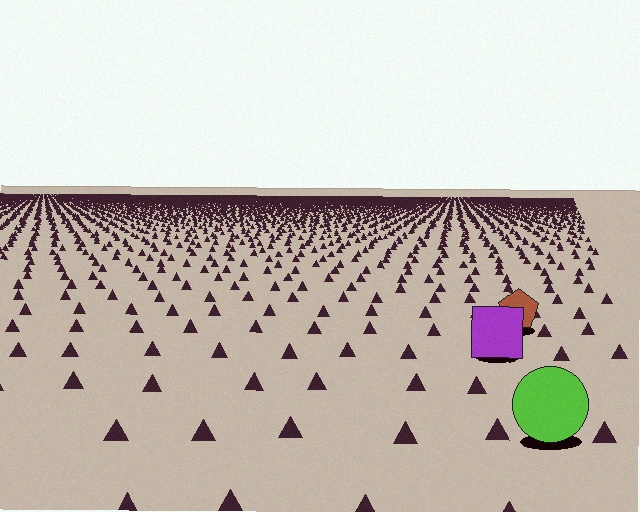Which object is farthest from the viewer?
The brown pentagon is farthest from the viewer. It appears smaller and the ground texture around it is denser.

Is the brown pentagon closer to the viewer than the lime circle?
No. The lime circle is closer — you can tell from the texture gradient: the ground texture is coarser near it.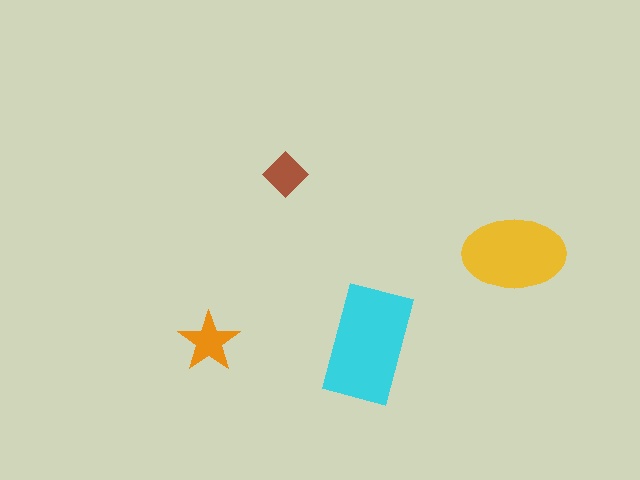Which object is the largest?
The cyan rectangle.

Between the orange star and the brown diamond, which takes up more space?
The orange star.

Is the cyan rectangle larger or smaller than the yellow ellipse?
Larger.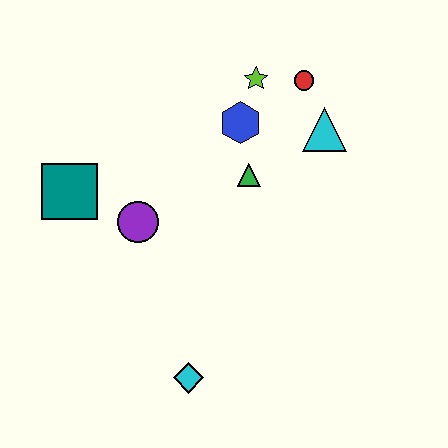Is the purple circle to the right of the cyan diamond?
No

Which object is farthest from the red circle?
The cyan diamond is farthest from the red circle.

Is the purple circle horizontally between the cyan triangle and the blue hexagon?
No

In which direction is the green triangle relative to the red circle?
The green triangle is below the red circle.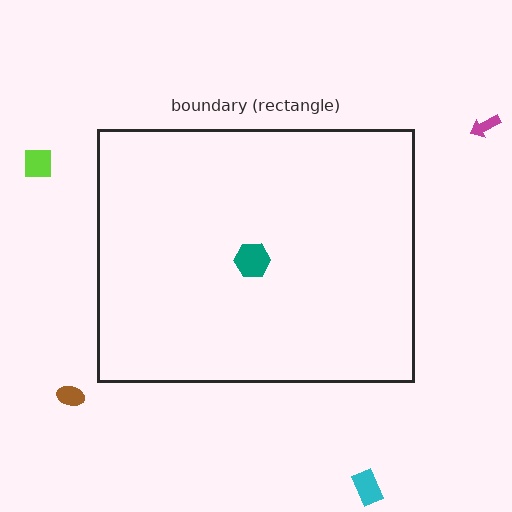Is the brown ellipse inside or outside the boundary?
Outside.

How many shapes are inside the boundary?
1 inside, 4 outside.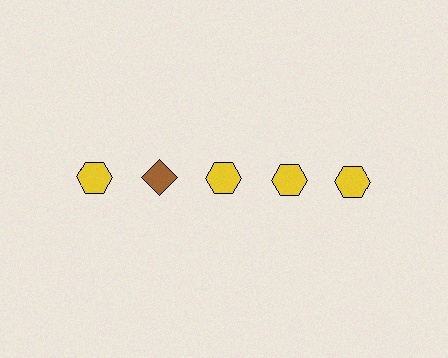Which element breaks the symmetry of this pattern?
The brown diamond in the top row, second from left column breaks the symmetry. All other shapes are yellow hexagons.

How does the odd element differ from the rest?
It differs in both color (brown instead of yellow) and shape (diamond instead of hexagon).